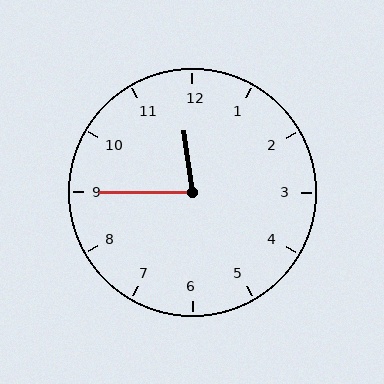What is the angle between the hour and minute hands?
Approximately 82 degrees.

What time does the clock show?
11:45.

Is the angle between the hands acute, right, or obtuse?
It is acute.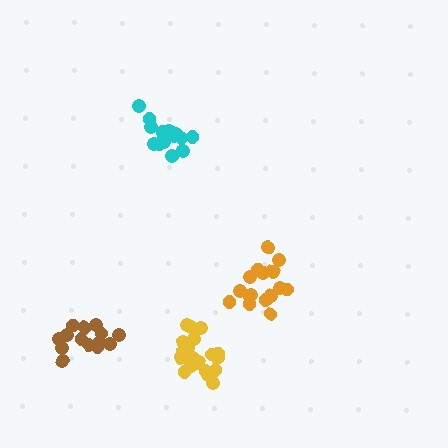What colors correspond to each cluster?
The clusters are colored: cyan, brown, orange, yellow.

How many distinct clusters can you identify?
There are 4 distinct clusters.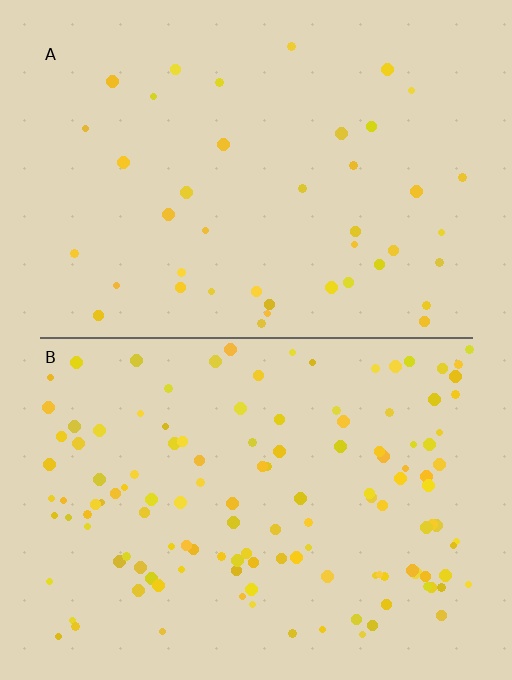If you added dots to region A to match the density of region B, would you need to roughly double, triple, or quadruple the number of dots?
Approximately triple.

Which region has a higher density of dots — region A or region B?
B (the bottom).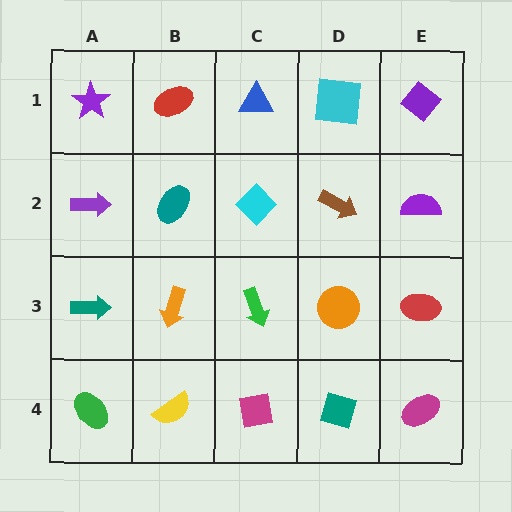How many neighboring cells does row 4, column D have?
3.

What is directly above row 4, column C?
A green arrow.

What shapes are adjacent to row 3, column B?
A teal ellipse (row 2, column B), a yellow semicircle (row 4, column B), a teal arrow (row 3, column A), a green arrow (row 3, column C).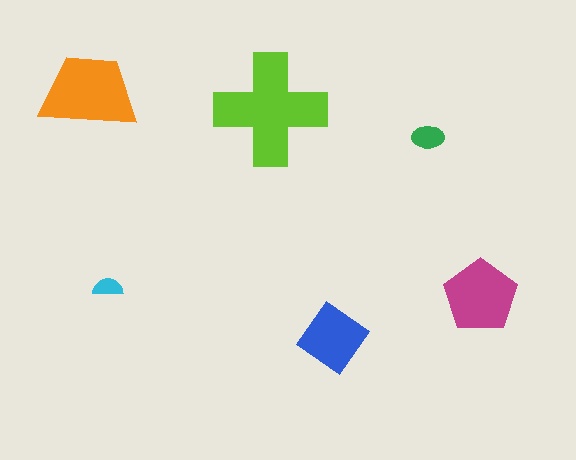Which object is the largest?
The lime cross.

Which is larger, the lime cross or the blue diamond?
The lime cross.